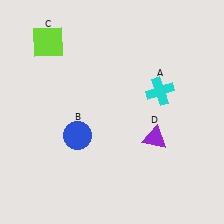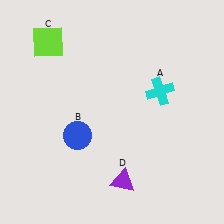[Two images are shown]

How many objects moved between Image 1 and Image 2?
1 object moved between the two images.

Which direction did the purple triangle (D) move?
The purple triangle (D) moved down.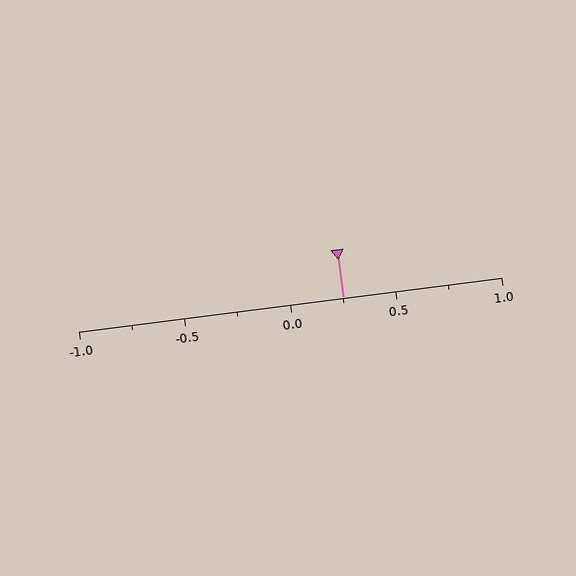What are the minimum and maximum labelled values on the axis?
The axis runs from -1.0 to 1.0.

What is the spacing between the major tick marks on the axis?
The major ticks are spaced 0.5 apart.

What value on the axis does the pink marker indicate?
The marker indicates approximately 0.25.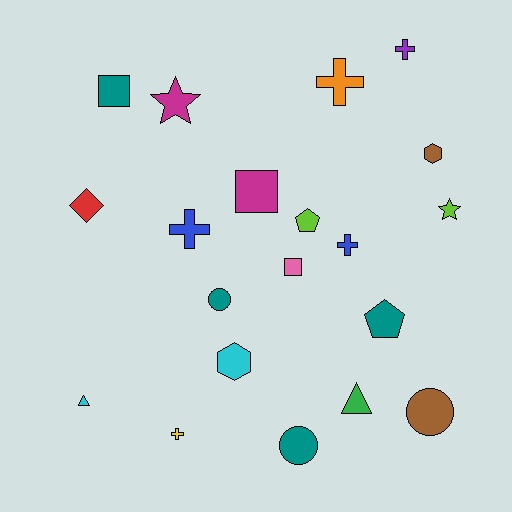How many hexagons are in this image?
There are 2 hexagons.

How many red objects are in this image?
There is 1 red object.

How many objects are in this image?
There are 20 objects.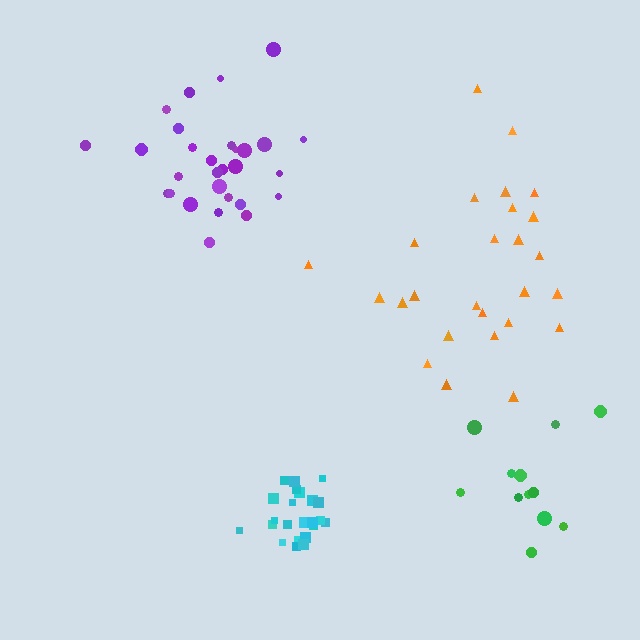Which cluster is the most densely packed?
Cyan.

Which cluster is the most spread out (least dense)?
Green.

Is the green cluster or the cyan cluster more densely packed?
Cyan.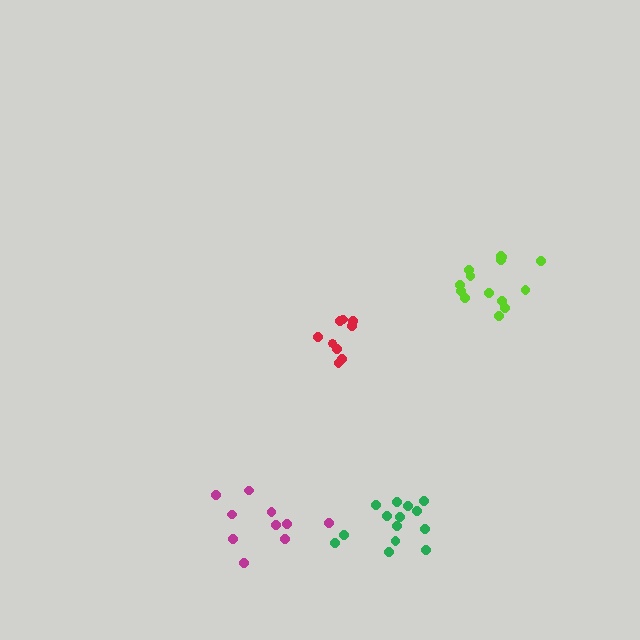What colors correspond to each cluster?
The clusters are colored: magenta, lime, green, red.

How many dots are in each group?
Group 1: 10 dots, Group 2: 14 dots, Group 3: 14 dots, Group 4: 9 dots (47 total).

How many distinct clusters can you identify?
There are 4 distinct clusters.